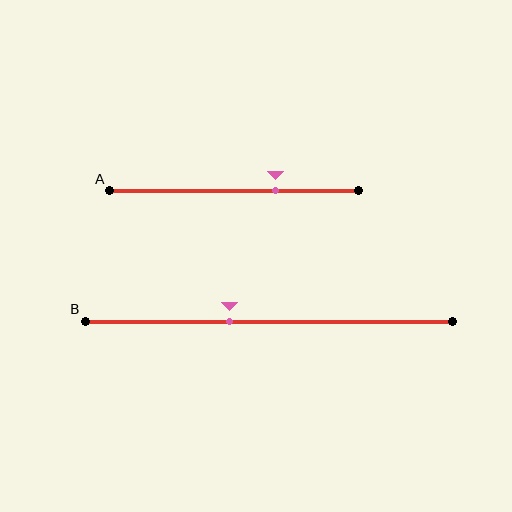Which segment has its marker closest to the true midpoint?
Segment B has its marker closest to the true midpoint.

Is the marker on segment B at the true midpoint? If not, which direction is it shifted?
No, the marker on segment B is shifted to the left by about 11% of the segment length.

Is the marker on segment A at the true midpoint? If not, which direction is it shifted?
No, the marker on segment A is shifted to the right by about 16% of the segment length.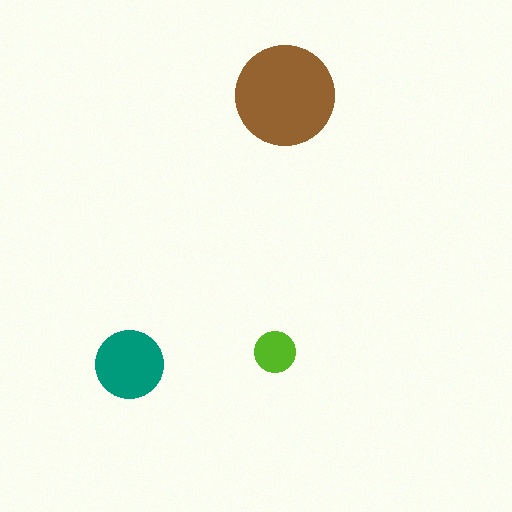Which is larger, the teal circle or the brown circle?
The brown one.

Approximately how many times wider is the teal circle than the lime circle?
About 1.5 times wider.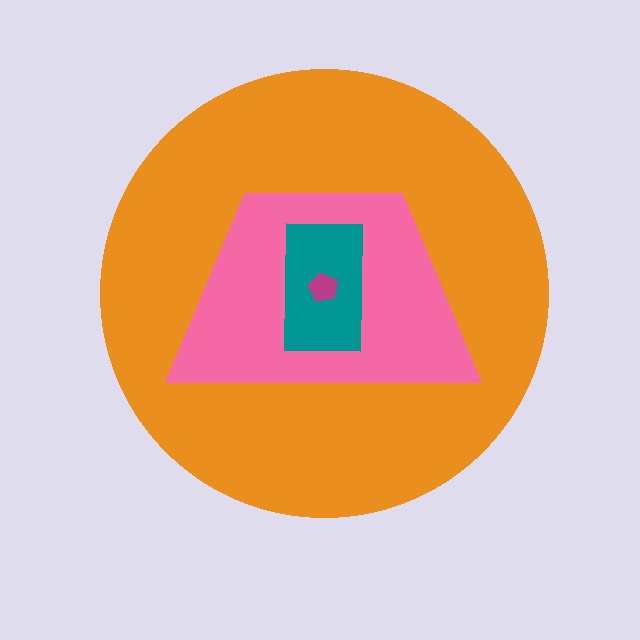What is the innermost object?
The magenta pentagon.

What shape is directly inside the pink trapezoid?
The teal rectangle.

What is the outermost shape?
The orange circle.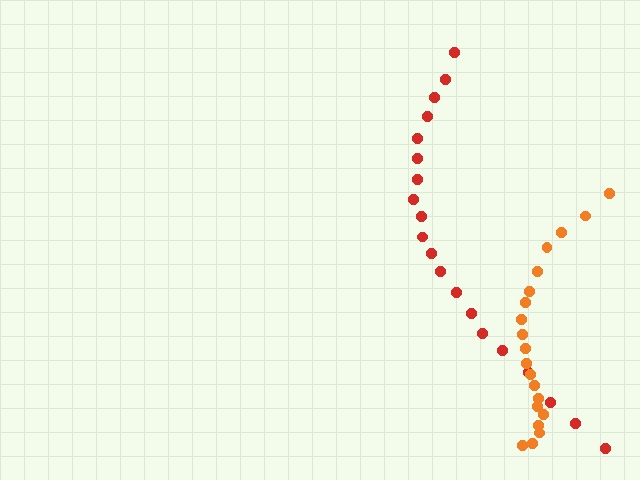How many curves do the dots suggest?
There are 2 distinct paths.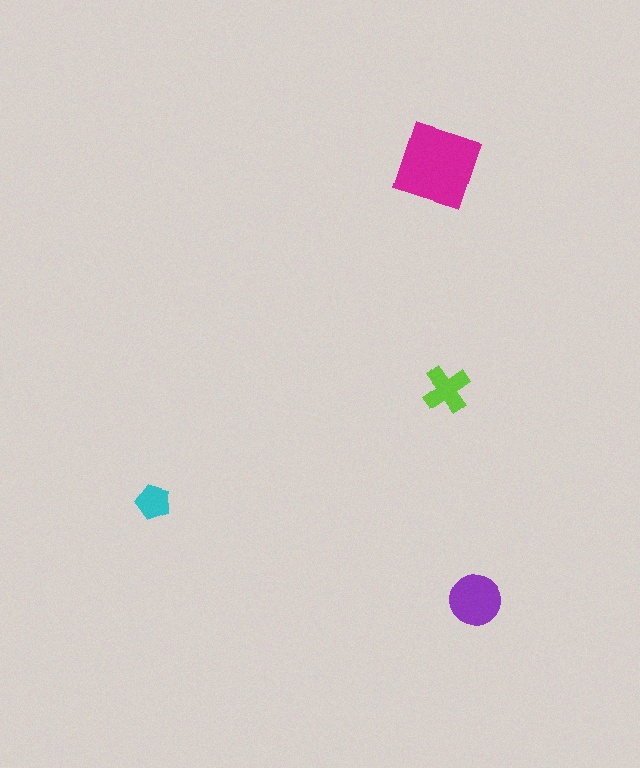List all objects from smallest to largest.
The cyan pentagon, the lime cross, the purple circle, the magenta square.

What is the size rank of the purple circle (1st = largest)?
2nd.